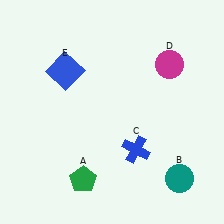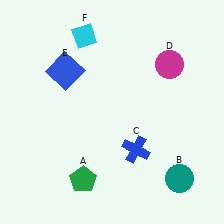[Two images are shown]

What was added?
A cyan diamond (F) was added in Image 2.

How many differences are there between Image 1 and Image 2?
There is 1 difference between the two images.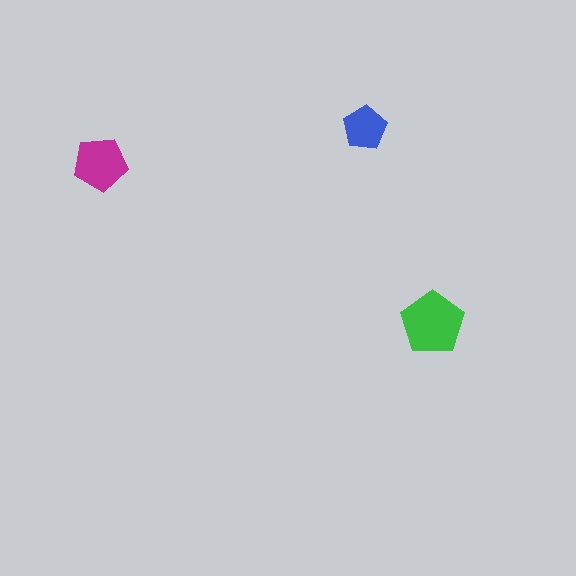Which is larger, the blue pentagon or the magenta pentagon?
The magenta one.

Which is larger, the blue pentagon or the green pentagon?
The green one.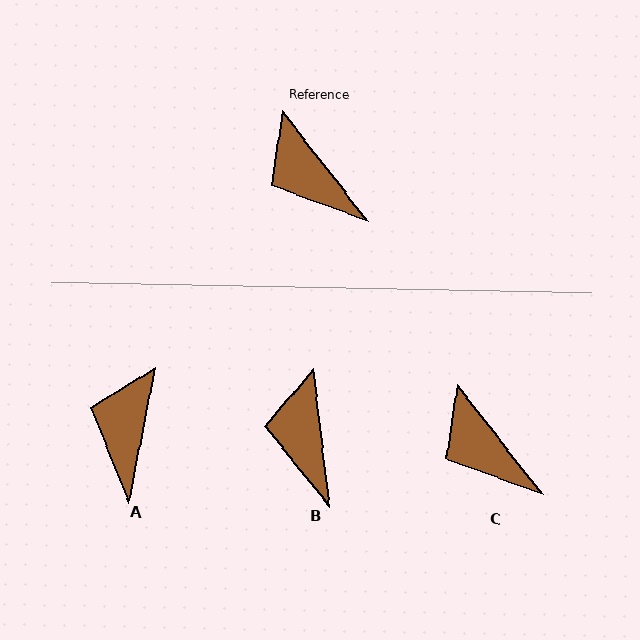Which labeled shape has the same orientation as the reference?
C.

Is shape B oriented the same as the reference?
No, it is off by about 31 degrees.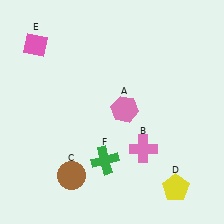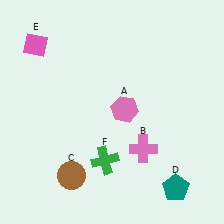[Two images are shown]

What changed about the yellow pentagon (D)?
In Image 1, D is yellow. In Image 2, it changed to teal.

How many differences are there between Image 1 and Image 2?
There is 1 difference between the two images.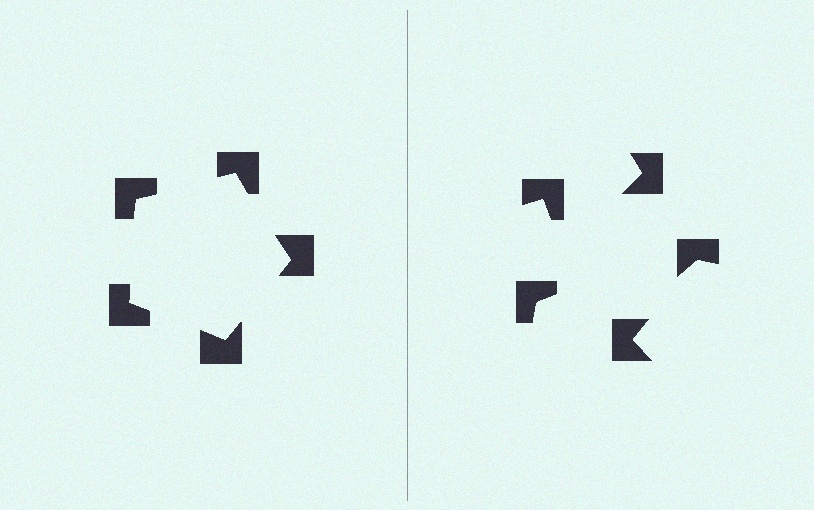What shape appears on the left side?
An illusory pentagon.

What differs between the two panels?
The notched squares are positioned identically on both sides; only the wedge orientations differ. On the left they align to a pentagon; on the right they are misaligned.